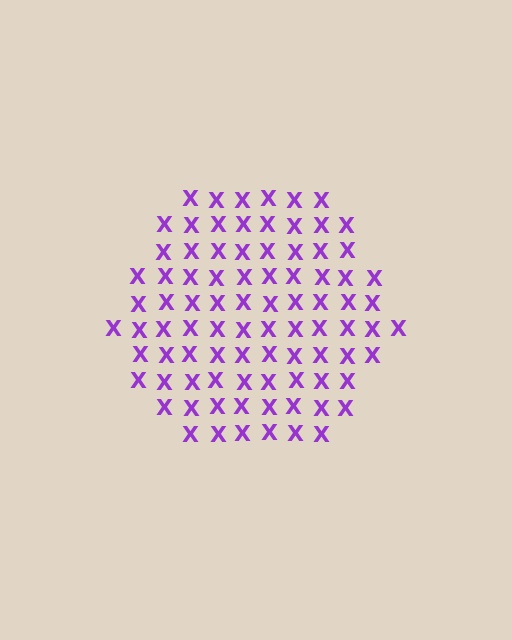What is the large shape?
The large shape is a hexagon.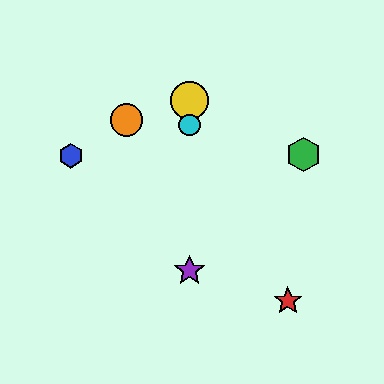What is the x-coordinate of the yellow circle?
The yellow circle is at x≈190.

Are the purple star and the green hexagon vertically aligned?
No, the purple star is at x≈190 and the green hexagon is at x≈304.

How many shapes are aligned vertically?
3 shapes (the yellow circle, the purple star, the cyan circle) are aligned vertically.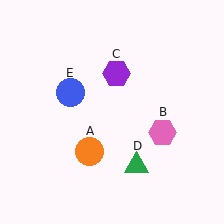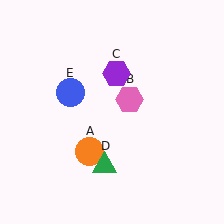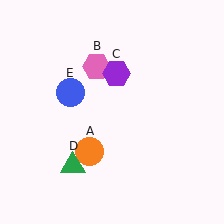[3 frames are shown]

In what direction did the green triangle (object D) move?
The green triangle (object D) moved left.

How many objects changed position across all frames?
2 objects changed position: pink hexagon (object B), green triangle (object D).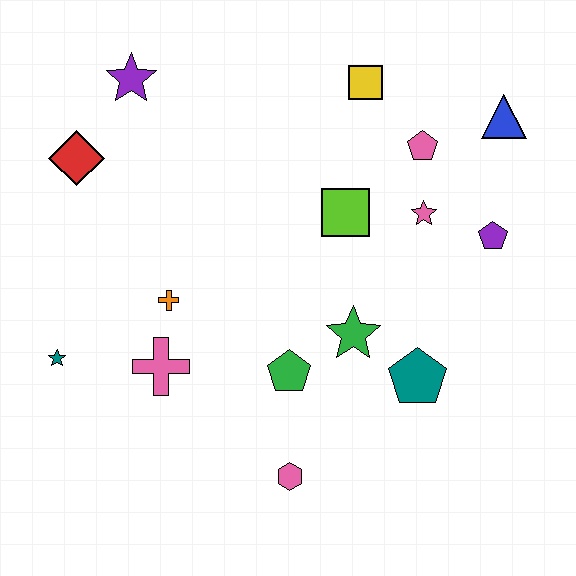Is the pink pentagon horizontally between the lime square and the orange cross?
No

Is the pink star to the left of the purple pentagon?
Yes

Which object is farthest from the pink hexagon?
The purple star is farthest from the pink hexagon.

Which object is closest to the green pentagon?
The green star is closest to the green pentagon.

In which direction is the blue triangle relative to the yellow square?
The blue triangle is to the right of the yellow square.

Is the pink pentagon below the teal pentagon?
No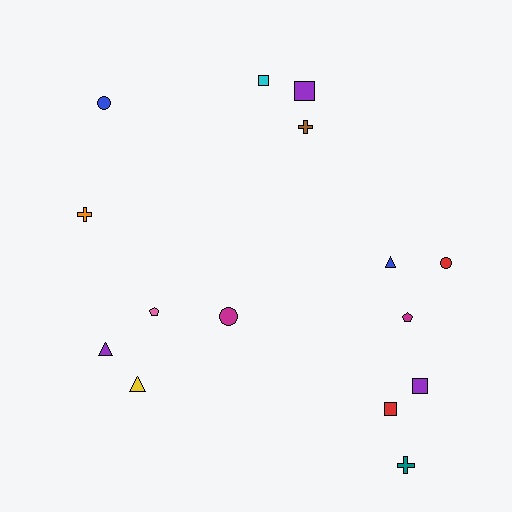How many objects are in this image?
There are 15 objects.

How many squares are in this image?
There are 4 squares.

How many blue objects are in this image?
There are 2 blue objects.